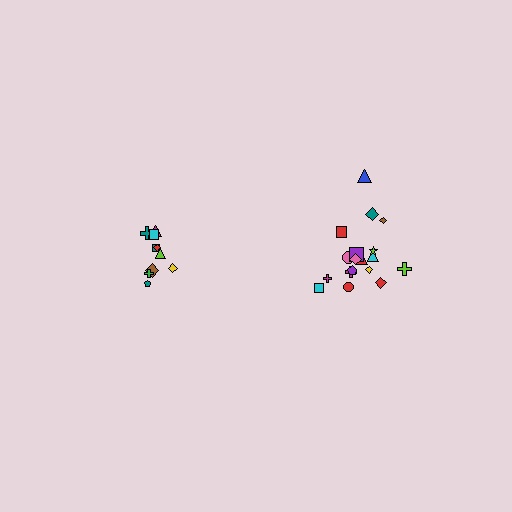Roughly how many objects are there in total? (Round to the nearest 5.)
Roughly 30 objects in total.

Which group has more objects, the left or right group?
The right group.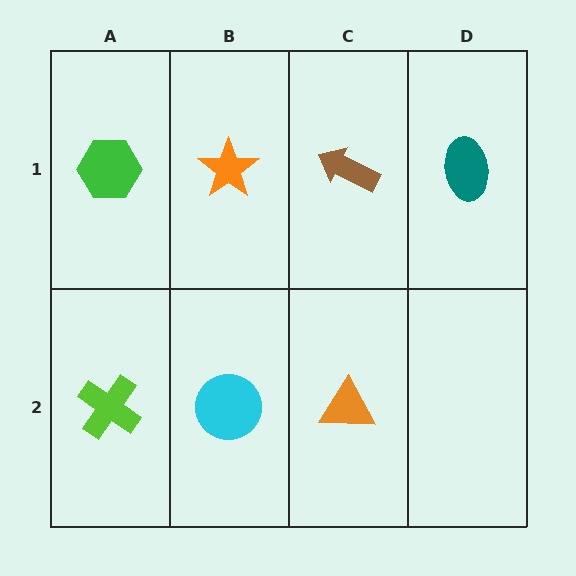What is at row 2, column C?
An orange triangle.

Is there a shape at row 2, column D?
No, that cell is empty.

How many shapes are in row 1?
4 shapes.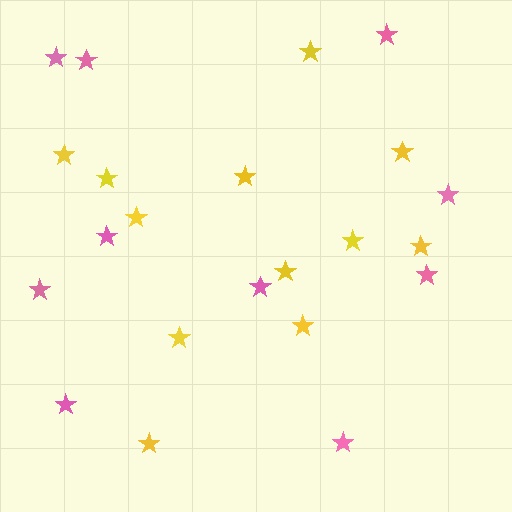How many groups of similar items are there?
There are 2 groups: one group of yellow stars (12) and one group of pink stars (10).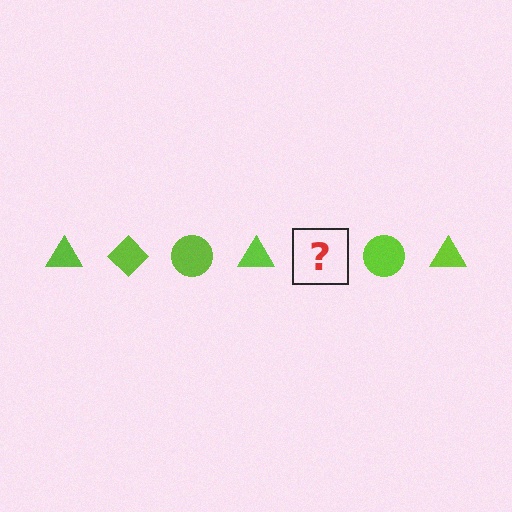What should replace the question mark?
The question mark should be replaced with a lime diamond.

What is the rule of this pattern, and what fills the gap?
The rule is that the pattern cycles through triangle, diamond, circle shapes in lime. The gap should be filled with a lime diamond.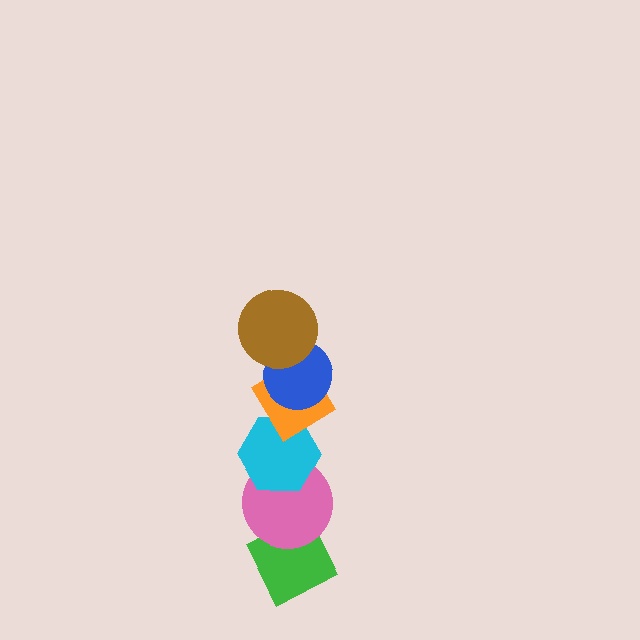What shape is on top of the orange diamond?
The blue circle is on top of the orange diamond.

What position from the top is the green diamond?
The green diamond is 6th from the top.